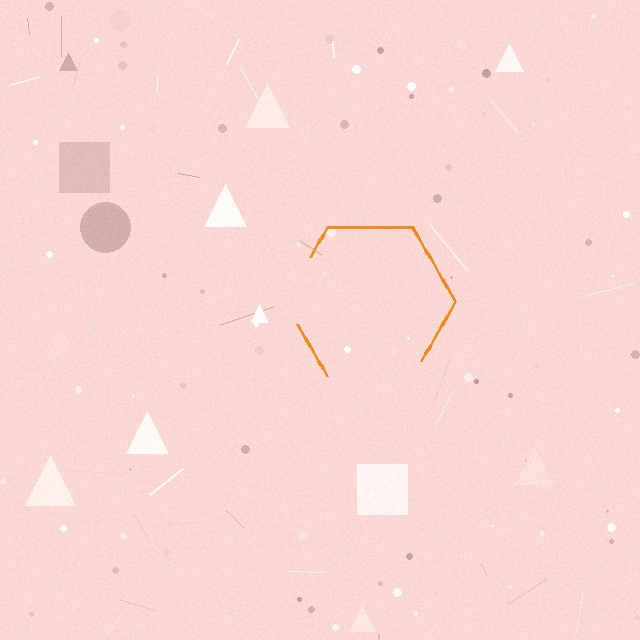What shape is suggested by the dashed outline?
The dashed outline suggests a hexagon.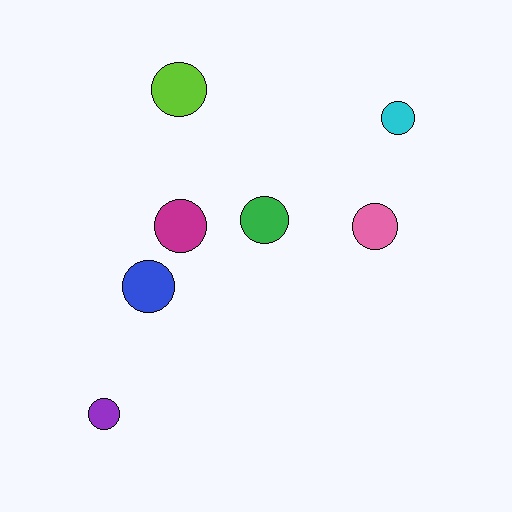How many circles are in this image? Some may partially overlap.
There are 7 circles.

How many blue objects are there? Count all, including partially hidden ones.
There is 1 blue object.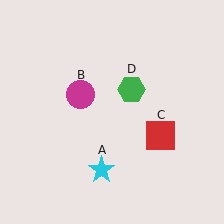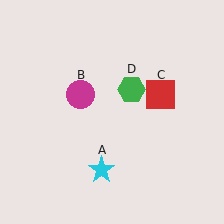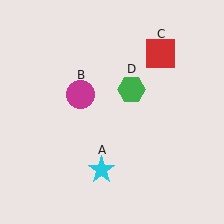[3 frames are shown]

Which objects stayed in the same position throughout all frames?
Cyan star (object A) and magenta circle (object B) and green hexagon (object D) remained stationary.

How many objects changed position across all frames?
1 object changed position: red square (object C).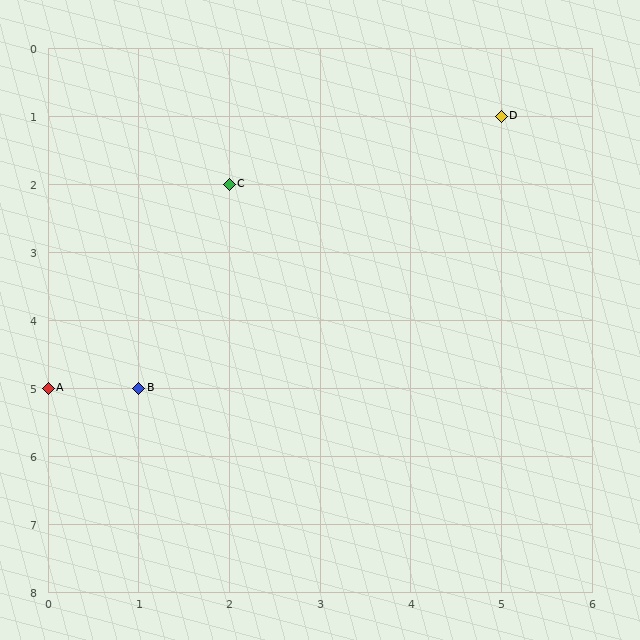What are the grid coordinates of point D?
Point D is at grid coordinates (5, 1).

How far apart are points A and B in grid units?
Points A and B are 1 column apart.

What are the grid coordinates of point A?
Point A is at grid coordinates (0, 5).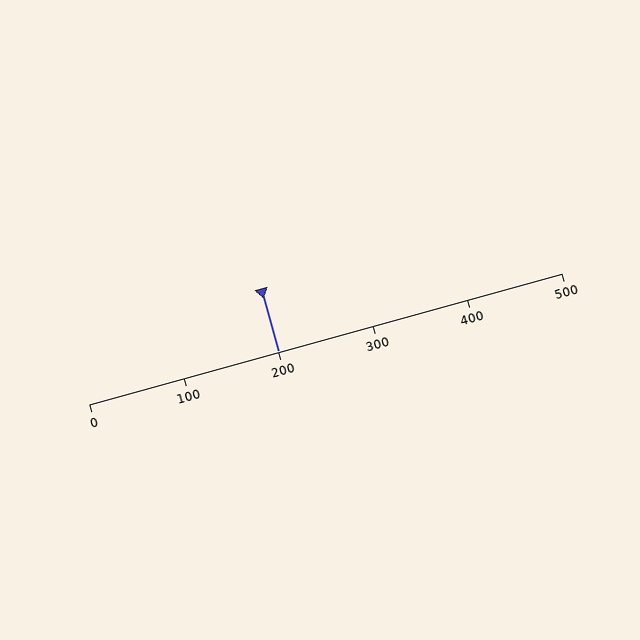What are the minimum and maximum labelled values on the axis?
The axis runs from 0 to 500.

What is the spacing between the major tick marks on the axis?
The major ticks are spaced 100 apart.